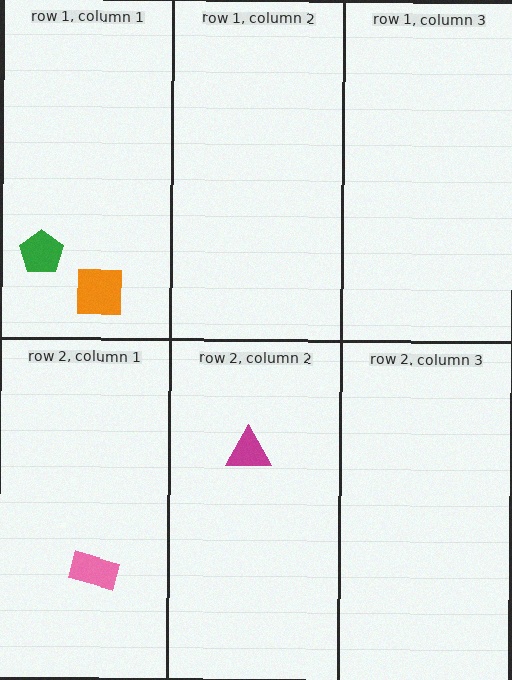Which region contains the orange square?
The row 1, column 1 region.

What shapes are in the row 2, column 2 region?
The magenta triangle.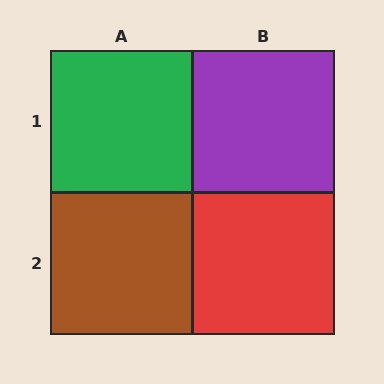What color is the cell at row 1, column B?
Purple.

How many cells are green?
1 cell is green.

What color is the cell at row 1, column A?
Green.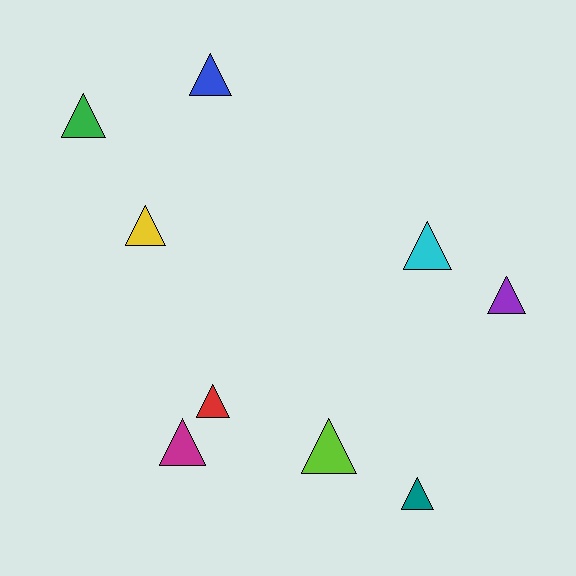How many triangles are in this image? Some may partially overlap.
There are 9 triangles.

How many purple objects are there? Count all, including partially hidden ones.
There is 1 purple object.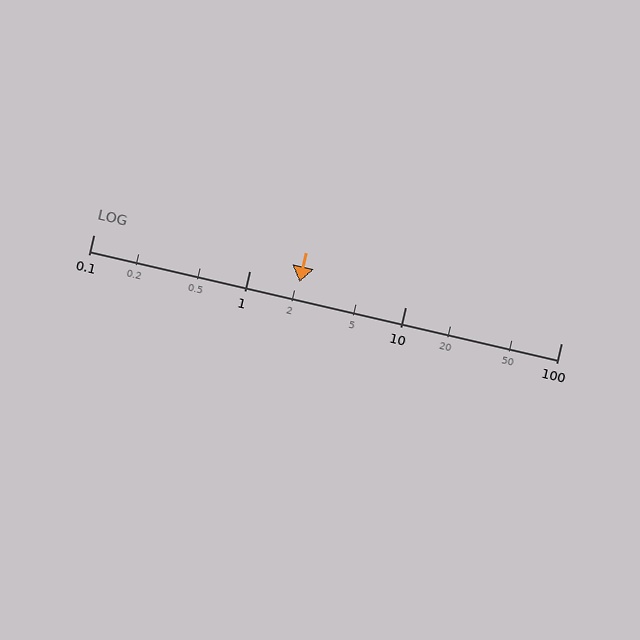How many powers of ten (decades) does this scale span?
The scale spans 3 decades, from 0.1 to 100.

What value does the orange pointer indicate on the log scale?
The pointer indicates approximately 2.1.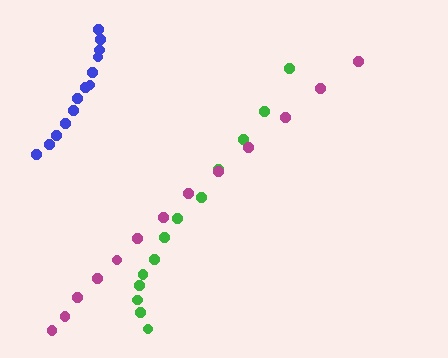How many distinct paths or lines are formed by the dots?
There are 3 distinct paths.